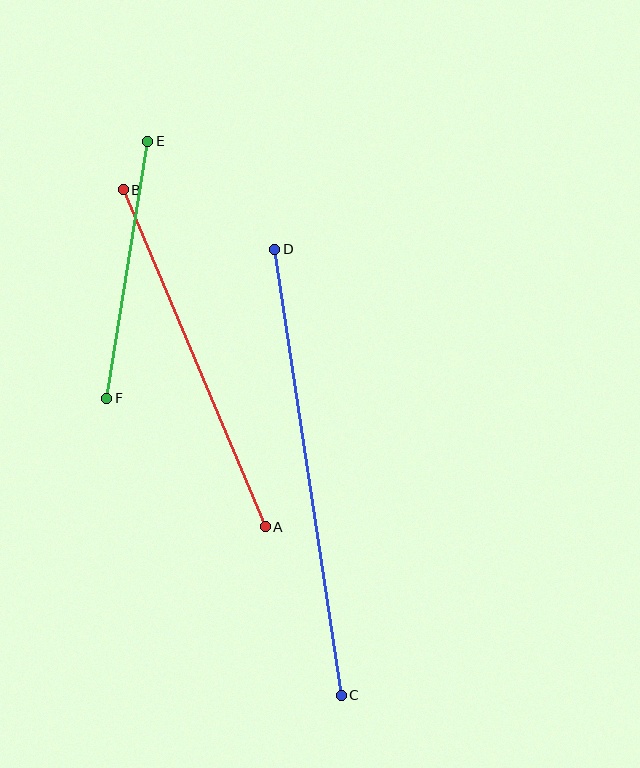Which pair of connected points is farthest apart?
Points C and D are farthest apart.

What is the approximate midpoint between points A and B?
The midpoint is at approximately (194, 358) pixels.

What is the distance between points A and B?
The distance is approximately 366 pixels.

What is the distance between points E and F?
The distance is approximately 260 pixels.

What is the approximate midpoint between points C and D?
The midpoint is at approximately (308, 472) pixels.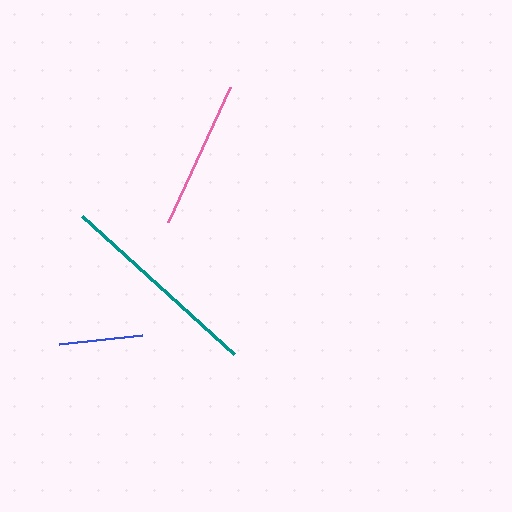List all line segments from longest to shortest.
From longest to shortest: teal, pink, blue.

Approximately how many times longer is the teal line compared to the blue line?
The teal line is approximately 2.4 times the length of the blue line.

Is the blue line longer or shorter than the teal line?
The teal line is longer than the blue line.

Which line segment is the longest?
The teal line is the longest at approximately 205 pixels.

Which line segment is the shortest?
The blue line is the shortest at approximately 84 pixels.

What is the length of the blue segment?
The blue segment is approximately 84 pixels long.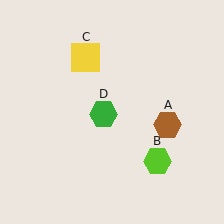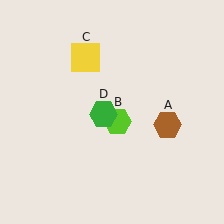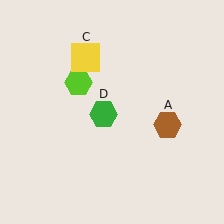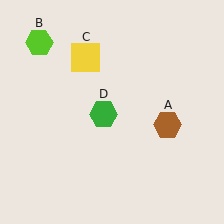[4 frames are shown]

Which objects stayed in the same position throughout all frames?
Brown hexagon (object A) and yellow square (object C) and green hexagon (object D) remained stationary.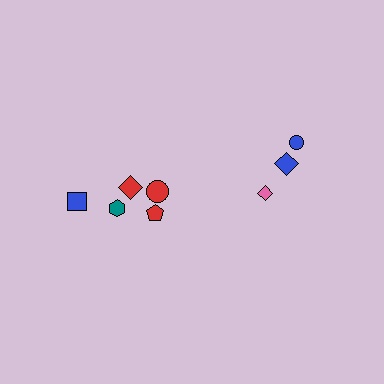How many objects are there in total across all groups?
There are 8 objects.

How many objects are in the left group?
There are 5 objects.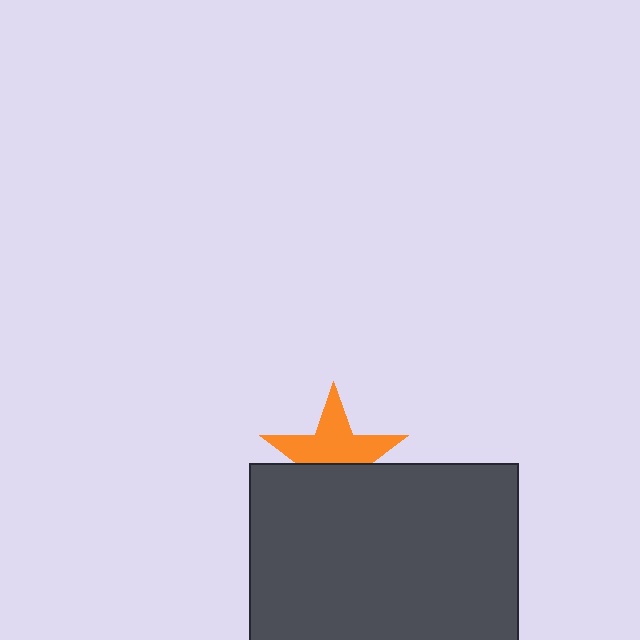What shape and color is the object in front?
The object in front is a dark gray rectangle.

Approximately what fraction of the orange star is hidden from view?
Roughly 42% of the orange star is hidden behind the dark gray rectangle.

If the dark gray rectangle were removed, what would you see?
You would see the complete orange star.